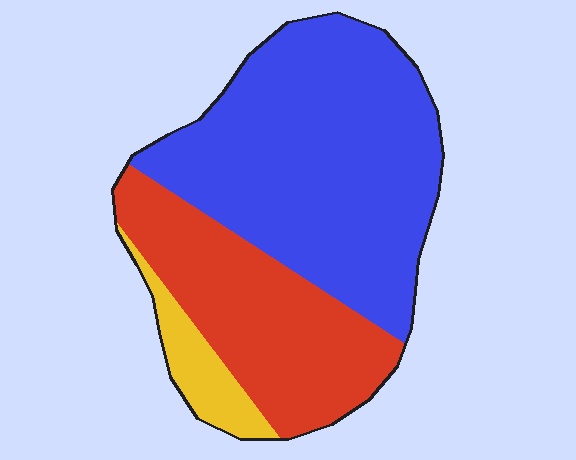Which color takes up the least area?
Yellow, at roughly 10%.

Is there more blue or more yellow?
Blue.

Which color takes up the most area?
Blue, at roughly 60%.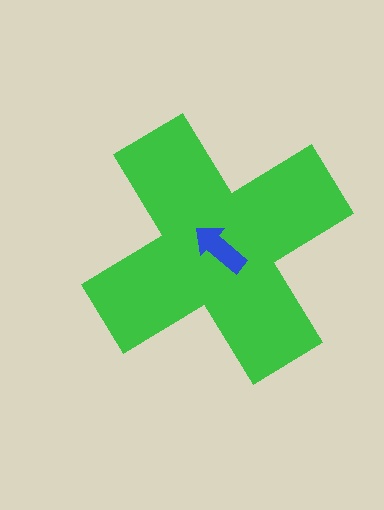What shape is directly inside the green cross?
The blue arrow.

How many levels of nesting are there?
2.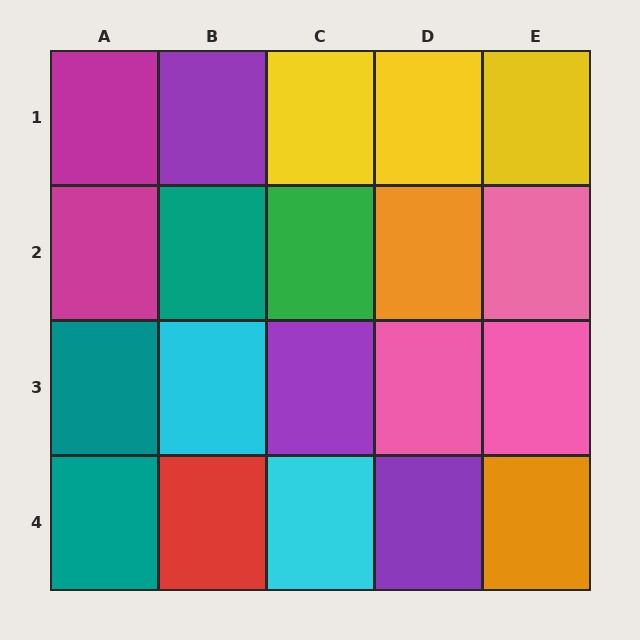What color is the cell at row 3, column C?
Purple.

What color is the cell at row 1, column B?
Purple.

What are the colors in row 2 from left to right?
Magenta, teal, green, orange, pink.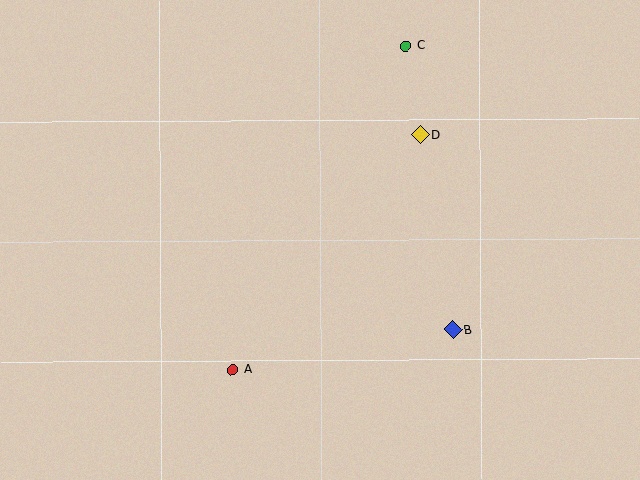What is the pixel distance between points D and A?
The distance between D and A is 301 pixels.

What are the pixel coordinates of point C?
Point C is at (406, 46).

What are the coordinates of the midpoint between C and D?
The midpoint between C and D is at (413, 90).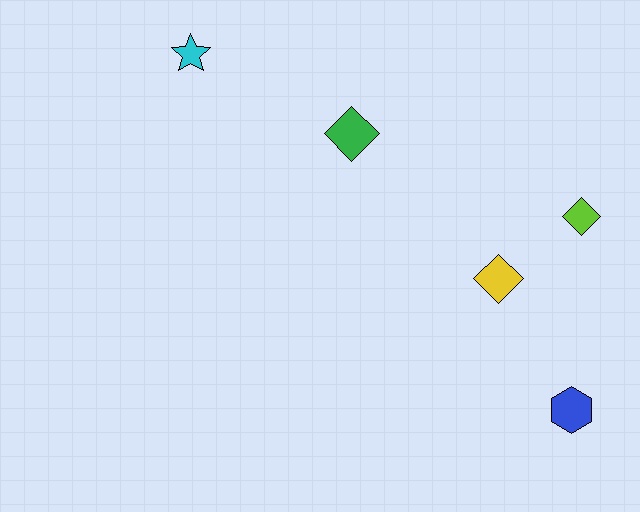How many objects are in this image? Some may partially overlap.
There are 5 objects.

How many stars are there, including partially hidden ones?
There is 1 star.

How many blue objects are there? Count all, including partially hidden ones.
There is 1 blue object.